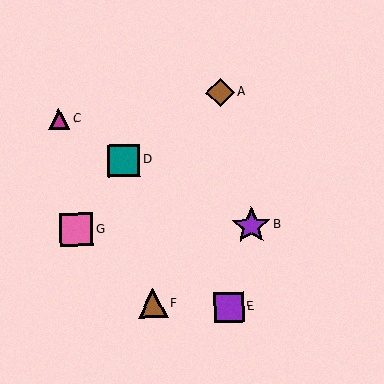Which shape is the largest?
The purple star (labeled B) is the largest.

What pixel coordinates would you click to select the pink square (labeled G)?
Click at (76, 229) to select the pink square G.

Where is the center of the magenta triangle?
The center of the magenta triangle is at (59, 119).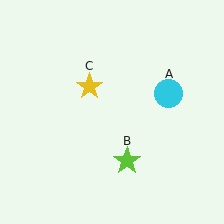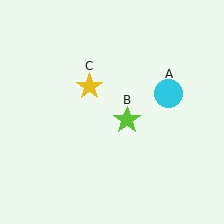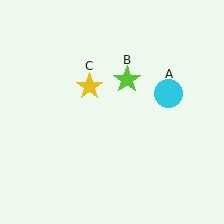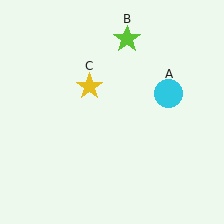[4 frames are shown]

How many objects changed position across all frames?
1 object changed position: lime star (object B).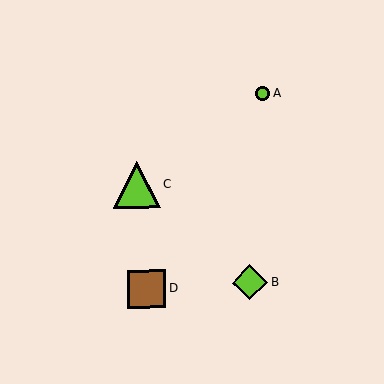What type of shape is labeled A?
Shape A is a lime circle.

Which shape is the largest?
The lime triangle (labeled C) is the largest.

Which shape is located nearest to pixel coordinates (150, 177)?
The lime triangle (labeled C) at (137, 185) is nearest to that location.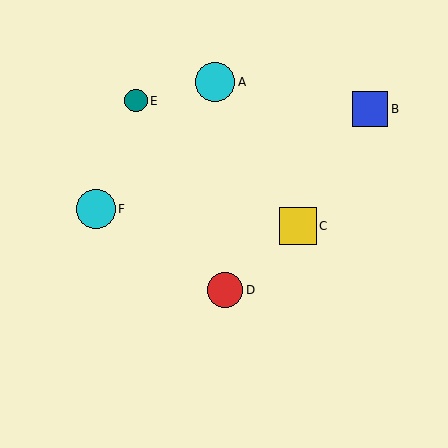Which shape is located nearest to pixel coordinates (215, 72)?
The cyan circle (labeled A) at (215, 82) is nearest to that location.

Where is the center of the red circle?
The center of the red circle is at (225, 290).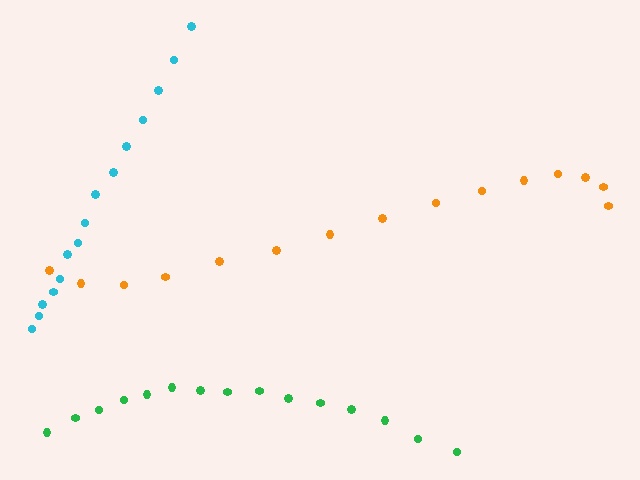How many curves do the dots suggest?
There are 3 distinct paths.